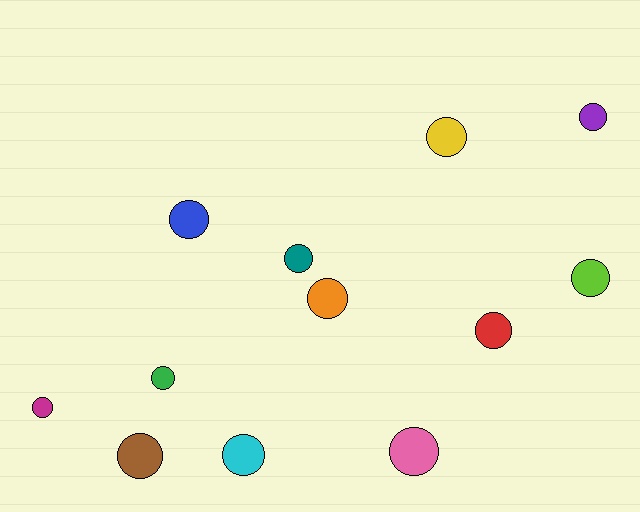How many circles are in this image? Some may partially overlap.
There are 12 circles.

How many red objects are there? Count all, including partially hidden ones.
There is 1 red object.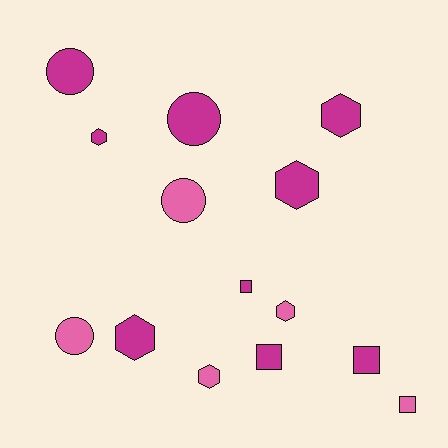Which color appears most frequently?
Magenta, with 9 objects.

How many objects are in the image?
There are 14 objects.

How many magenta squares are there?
There are 3 magenta squares.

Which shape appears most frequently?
Hexagon, with 6 objects.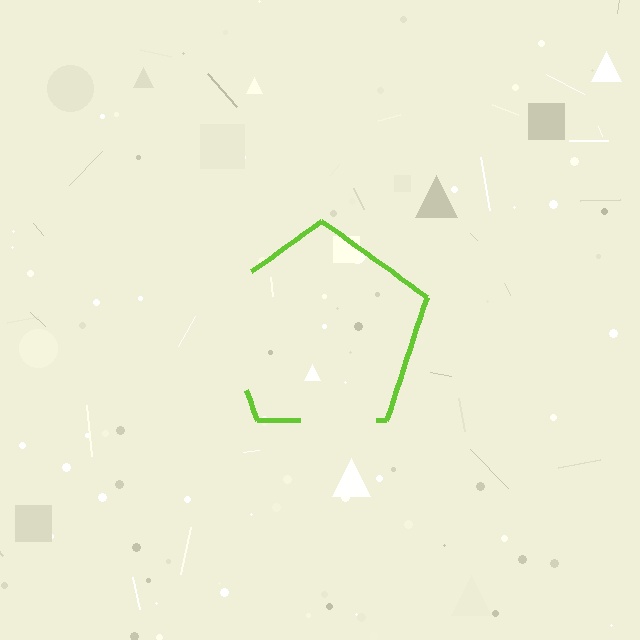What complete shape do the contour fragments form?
The contour fragments form a pentagon.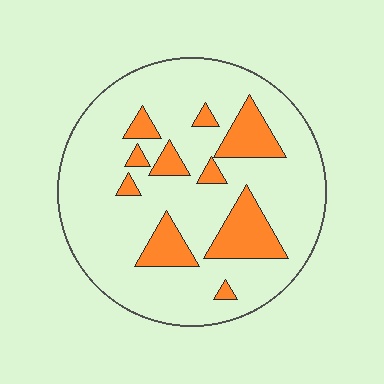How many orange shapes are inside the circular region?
10.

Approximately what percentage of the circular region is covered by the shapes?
Approximately 20%.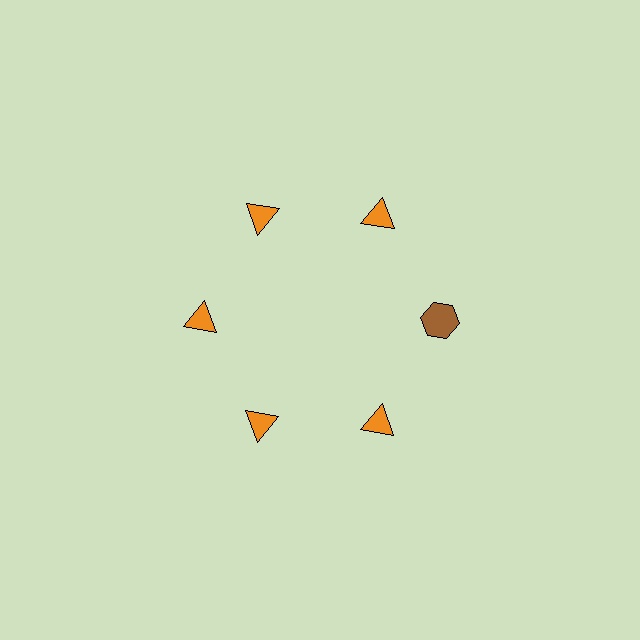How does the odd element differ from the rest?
It differs in both color (brown instead of orange) and shape (hexagon instead of triangle).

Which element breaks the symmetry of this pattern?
The brown hexagon at roughly the 3 o'clock position breaks the symmetry. All other shapes are orange triangles.